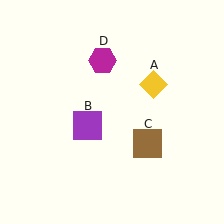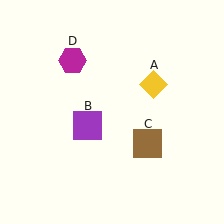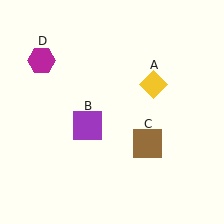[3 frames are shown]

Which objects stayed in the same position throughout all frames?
Yellow diamond (object A) and purple square (object B) and brown square (object C) remained stationary.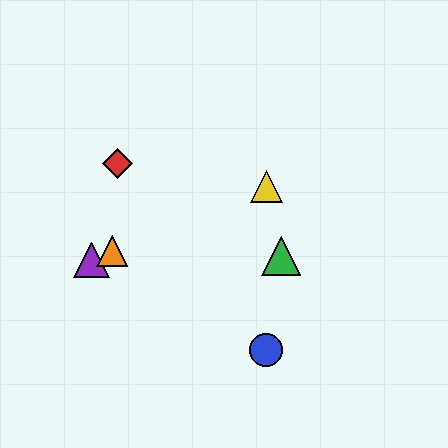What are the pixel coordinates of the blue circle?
The blue circle is at (266, 350).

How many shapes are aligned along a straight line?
3 shapes (the yellow triangle, the purple triangle, the orange triangle) are aligned along a straight line.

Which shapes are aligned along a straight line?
The yellow triangle, the purple triangle, the orange triangle are aligned along a straight line.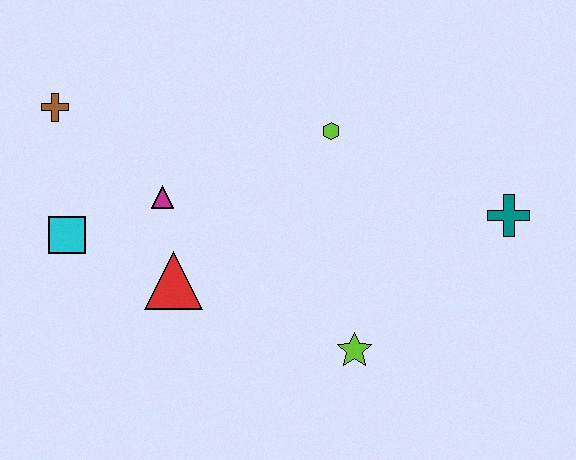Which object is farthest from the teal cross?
The brown cross is farthest from the teal cross.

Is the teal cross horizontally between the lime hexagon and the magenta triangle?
No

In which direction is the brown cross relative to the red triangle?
The brown cross is above the red triangle.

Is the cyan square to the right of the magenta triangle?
No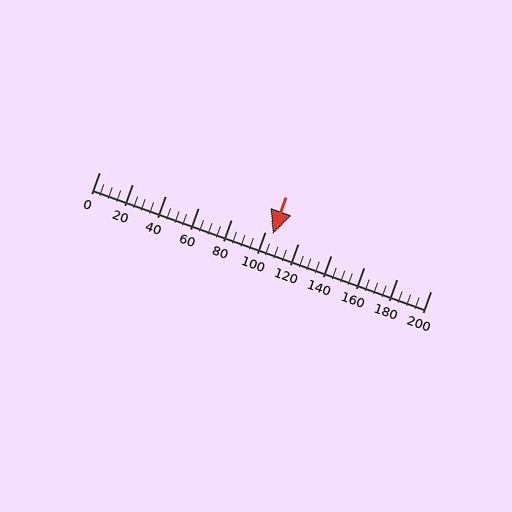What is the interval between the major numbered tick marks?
The major tick marks are spaced 20 units apart.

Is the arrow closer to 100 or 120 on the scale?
The arrow is closer to 100.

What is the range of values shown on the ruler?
The ruler shows values from 0 to 200.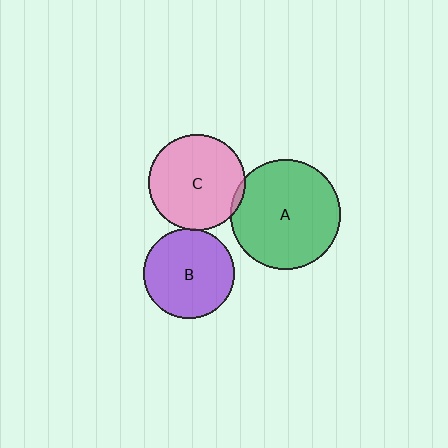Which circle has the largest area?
Circle A (green).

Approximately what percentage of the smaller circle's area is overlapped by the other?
Approximately 5%.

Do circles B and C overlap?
Yes.